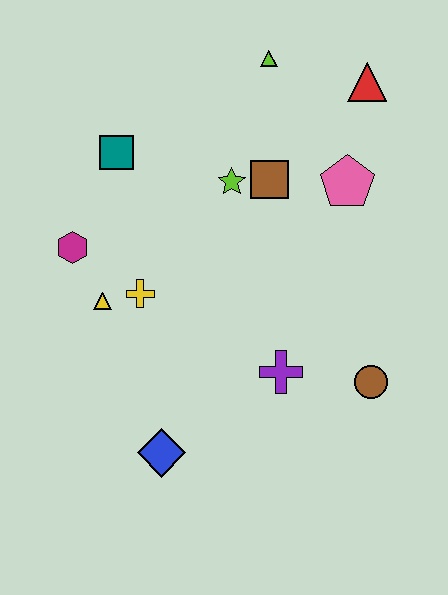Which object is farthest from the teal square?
The brown circle is farthest from the teal square.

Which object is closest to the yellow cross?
The yellow triangle is closest to the yellow cross.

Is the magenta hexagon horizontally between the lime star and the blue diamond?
No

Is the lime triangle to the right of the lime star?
Yes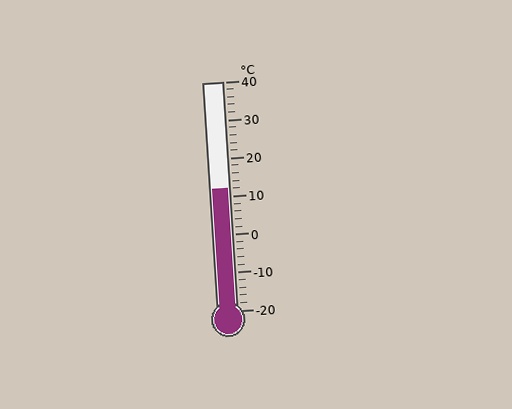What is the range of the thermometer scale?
The thermometer scale ranges from -20°C to 40°C.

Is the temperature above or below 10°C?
The temperature is above 10°C.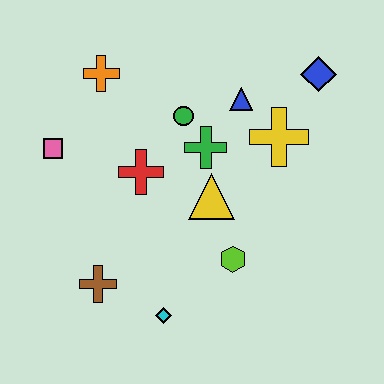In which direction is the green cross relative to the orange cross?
The green cross is to the right of the orange cross.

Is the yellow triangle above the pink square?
No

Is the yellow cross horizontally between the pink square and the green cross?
No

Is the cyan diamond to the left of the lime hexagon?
Yes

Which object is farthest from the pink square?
The blue diamond is farthest from the pink square.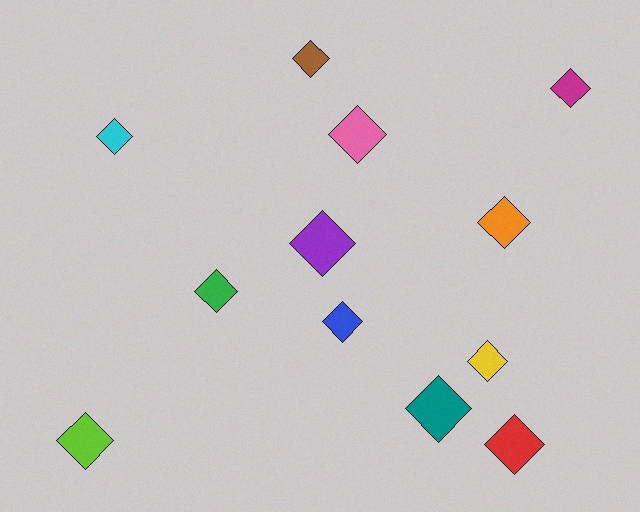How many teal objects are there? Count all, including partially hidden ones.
There is 1 teal object.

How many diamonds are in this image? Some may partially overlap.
There are 12 diamonds.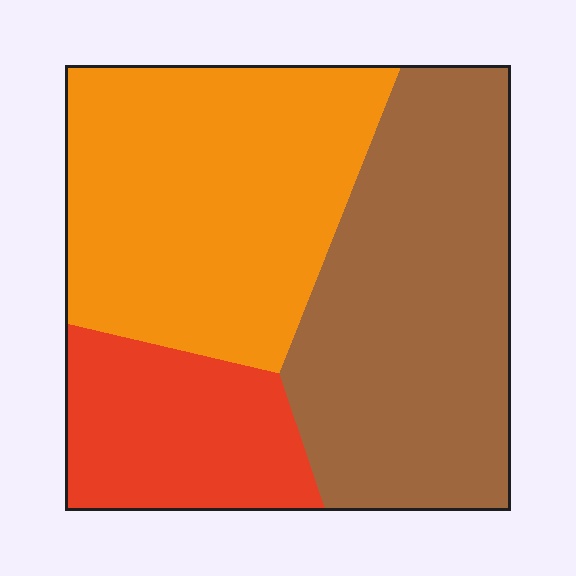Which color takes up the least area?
Red, at roughly 20%.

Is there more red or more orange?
Orange.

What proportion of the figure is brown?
Brown takes up between a third and a half of the figure.